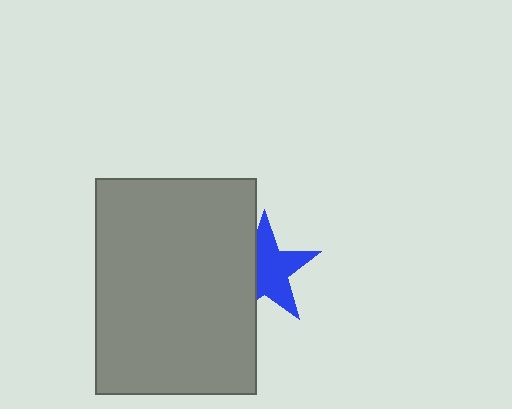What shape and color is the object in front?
The object in front is a gray rectangle.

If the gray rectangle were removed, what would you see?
You would see the complete blue star.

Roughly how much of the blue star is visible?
About half of it is visible (roughly 62%).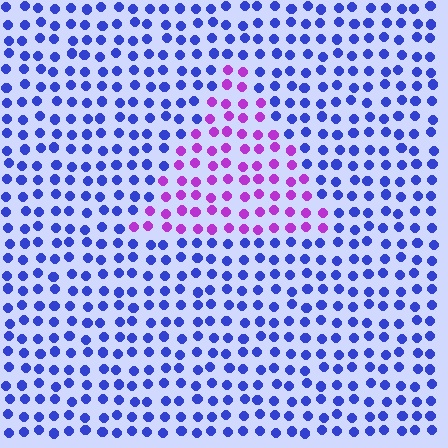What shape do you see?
I see a triangle.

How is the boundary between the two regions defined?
The boundary is defined purely by a slight shift in hue (about 57 degrees). Spacing, size, and orientation are identical on both sides.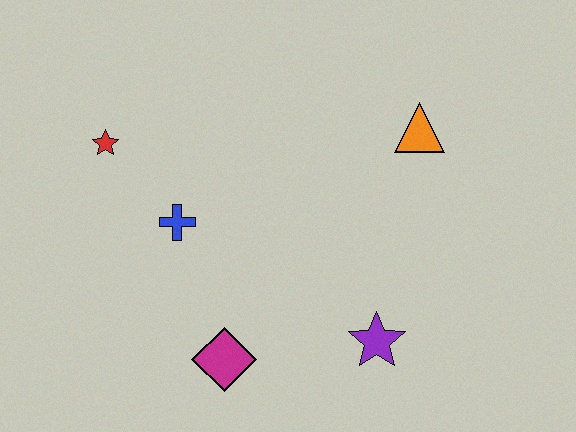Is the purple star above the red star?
No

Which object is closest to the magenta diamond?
The blue cross is closest to the magenta diamond.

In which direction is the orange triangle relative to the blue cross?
The orange triangle is to the right of the blue cross.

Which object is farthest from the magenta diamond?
The orange triangle is farthest from the magenta diamond.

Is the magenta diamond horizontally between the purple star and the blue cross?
Yes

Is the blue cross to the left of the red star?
No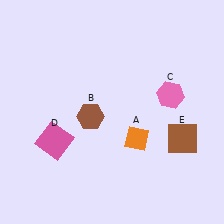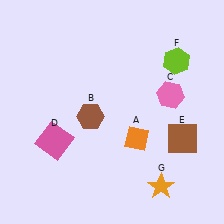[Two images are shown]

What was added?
A lime hexagon (F), an orange star (G) were added in Image 2.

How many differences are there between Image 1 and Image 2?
There are 2 differences between the two images.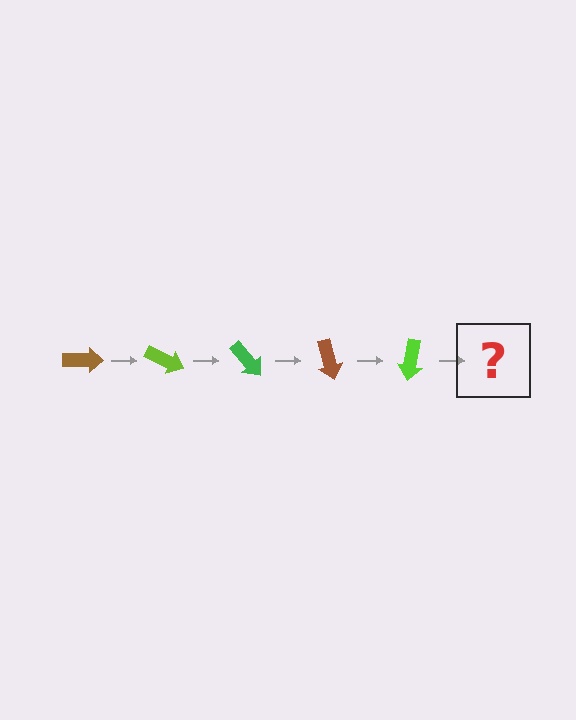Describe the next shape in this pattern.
It should be a green arrow, rotated 125 degrees from the start.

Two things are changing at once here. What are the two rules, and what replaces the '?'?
The two rules are that it rotates 25 degrees each step and the color cycles through brown, lime, and green. The '?' should be a green arrow, rotated 125 degrees from the start.